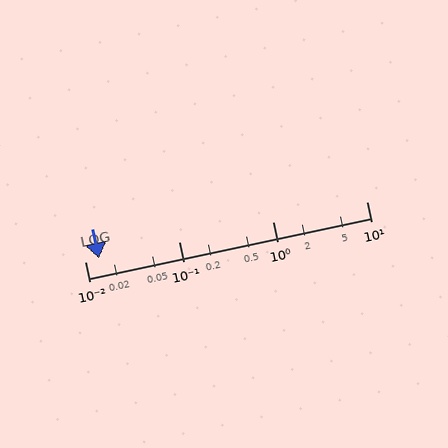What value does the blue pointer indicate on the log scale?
The pointer indicates approximately 0.014.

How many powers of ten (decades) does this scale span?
The scale spans 3 decades, from 0.01 to 10.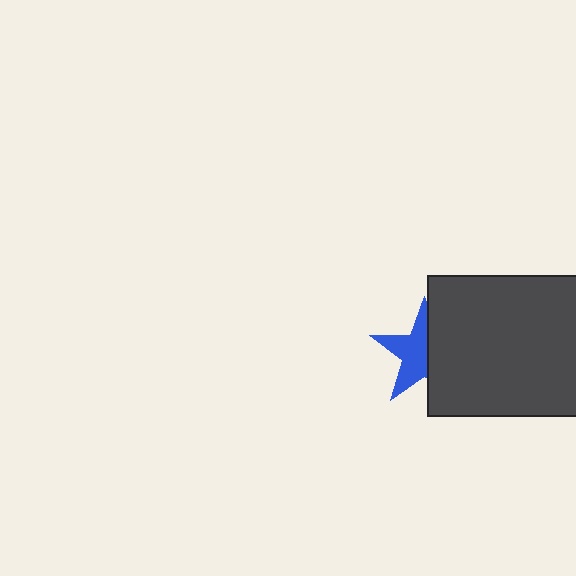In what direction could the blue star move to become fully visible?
The blue star could move left. That would shift it out from behind the dark gray rectangle entirely.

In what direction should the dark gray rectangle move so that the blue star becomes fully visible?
The dark gray rectangle should move right. That is the shortest direction to clear the overlap and leave the blue star fully visible.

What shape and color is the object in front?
The object in front is a dark gray rectangle.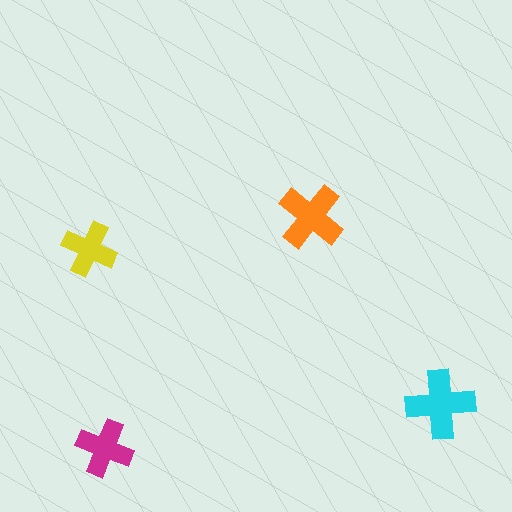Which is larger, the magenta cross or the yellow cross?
The magenta one.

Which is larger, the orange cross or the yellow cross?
The orange one.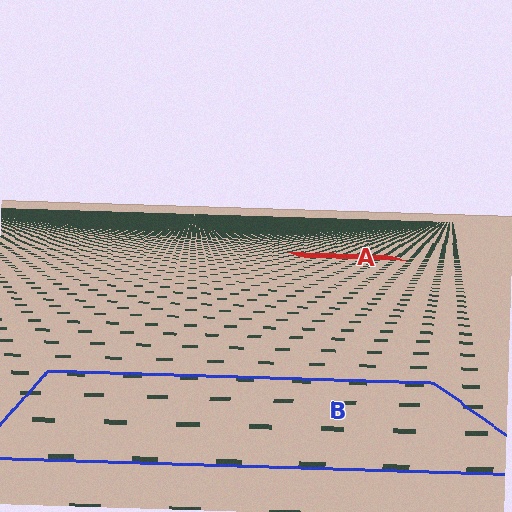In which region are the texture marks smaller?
The texture marks are smaller in region A, because it is farther away.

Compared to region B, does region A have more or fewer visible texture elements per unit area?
Region A has more texture elements per unit area — they are packed more densely because it is farther away.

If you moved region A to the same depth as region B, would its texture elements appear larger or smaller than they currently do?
They would appear larger. At a closer depth, the same texture elements are projected at a bigger on-screen size.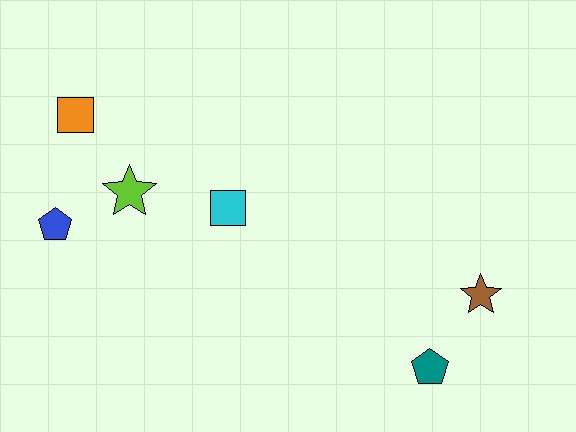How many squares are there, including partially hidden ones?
There are 2 squares.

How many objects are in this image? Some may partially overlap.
There are 6 objects.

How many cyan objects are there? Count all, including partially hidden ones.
There is 1 cyan object.